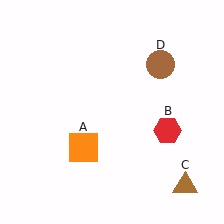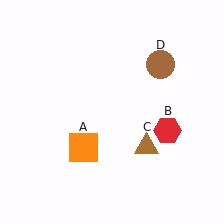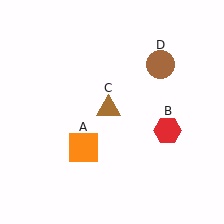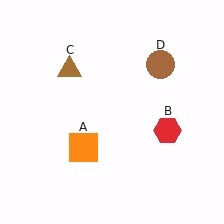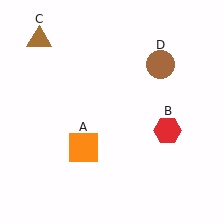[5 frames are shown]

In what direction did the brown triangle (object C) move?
The brown triangle (object C) moved up and to the left.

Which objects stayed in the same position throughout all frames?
Orange square (object A) and red hexagon (object B) and brown circle (object D) remained stationary.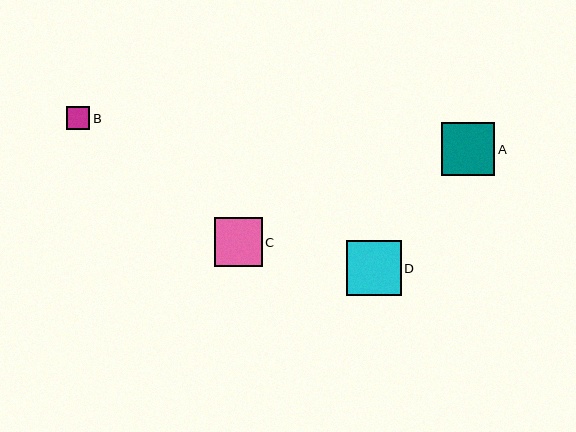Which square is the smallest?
Square B is the smallest with a size of approximately 23 pixels.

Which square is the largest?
Square D is the largest with a size of approximately 55 pixels.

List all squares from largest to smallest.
From largest to smallest: D, A, C, B.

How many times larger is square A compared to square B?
Square A is approximately 2.3 times the size of square B.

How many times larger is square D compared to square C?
Square D is approximately 1.1 times the size of square C.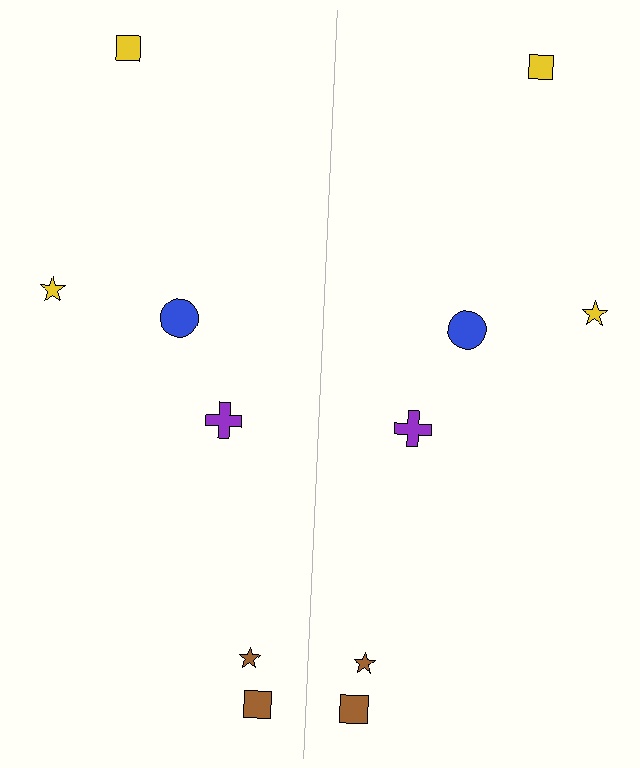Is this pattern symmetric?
Yes, this pattern has bilateral (reflection) symmetry.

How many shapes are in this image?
There are 12 shapes in this image.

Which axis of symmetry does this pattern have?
The pattern has a vertical axis of symmetry running through the center of the image.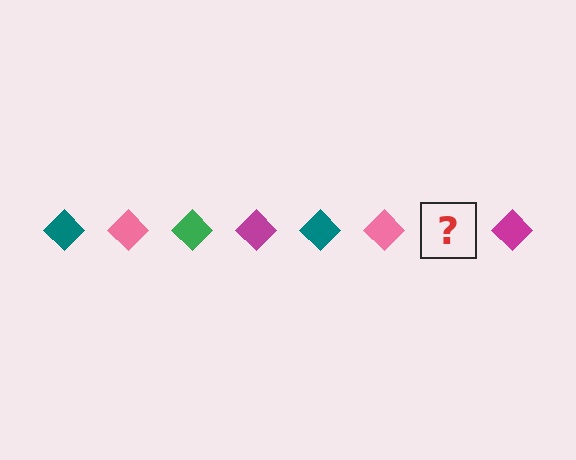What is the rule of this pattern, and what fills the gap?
The rule is that the pattern cycles through teal, pink, green, magenta diamonds. The gap should be filled with a green diamond.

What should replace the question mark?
The question mark should be replaced with a green diamond.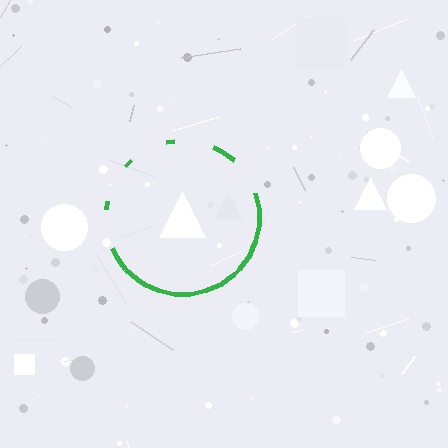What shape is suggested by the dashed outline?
The dashed outline suggests a circle.